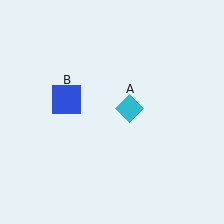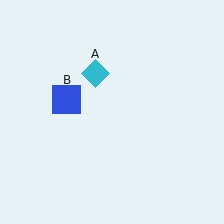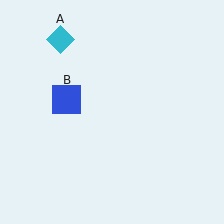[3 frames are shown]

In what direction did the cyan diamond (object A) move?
The cyan diamond (object A) moved up and to the left.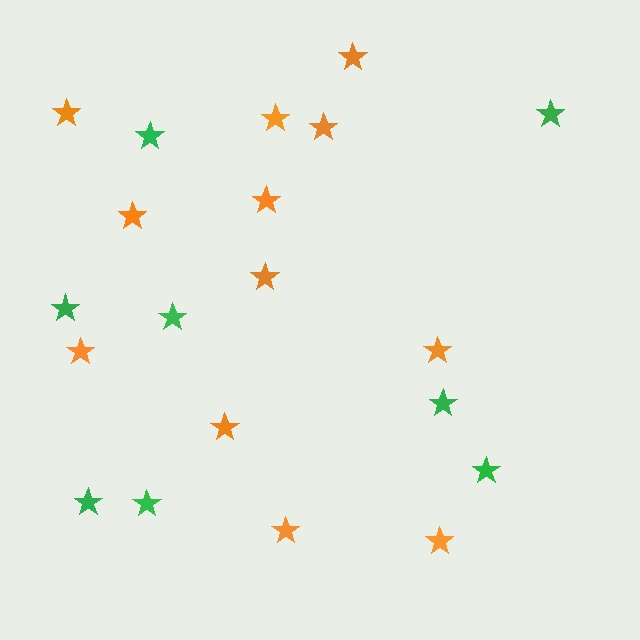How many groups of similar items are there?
There are 2 groups: one group of orange stars (12) and one group of green stars (8).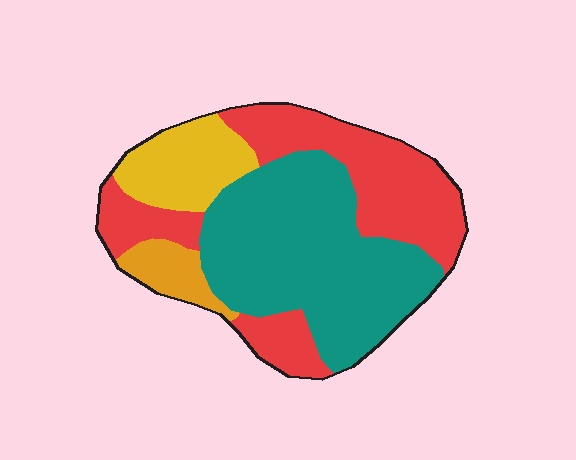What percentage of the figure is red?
Red covers 36% of the figure.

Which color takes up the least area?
Orange, at roughly 5%.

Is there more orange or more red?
Red.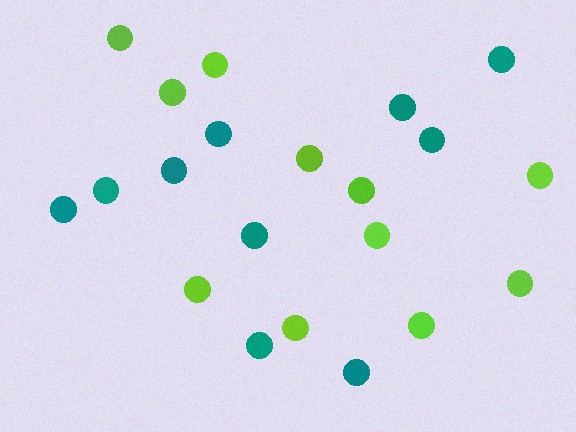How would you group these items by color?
There are 2 groups: one group of teal circles (10) and one group of lime circles (11).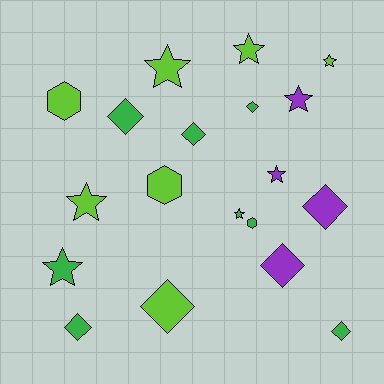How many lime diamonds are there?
There is 1 lime diamond.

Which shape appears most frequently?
Diamond, with 8 objects.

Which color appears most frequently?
Green, with 8 objects.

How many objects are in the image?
There are 19 objects.